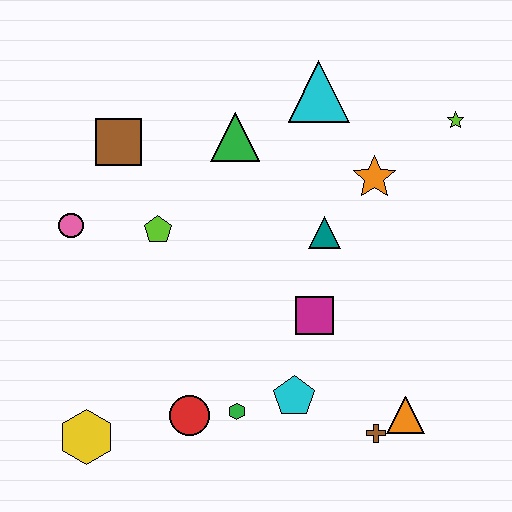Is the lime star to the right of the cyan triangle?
Yes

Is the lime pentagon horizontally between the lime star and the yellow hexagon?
Yes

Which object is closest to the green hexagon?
The red circle is closest to the green hexagon.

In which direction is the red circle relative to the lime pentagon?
The red circle is below the lime pentagon.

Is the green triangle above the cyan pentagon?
Yes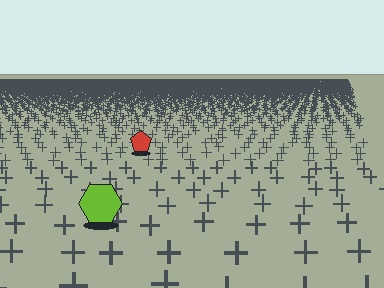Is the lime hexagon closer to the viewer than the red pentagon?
Yes. The lime hexagon is closer — you can tell from the texture gradient: the ground texture is coarser near it.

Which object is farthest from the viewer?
The red pentagon is farthest from the viewer. It appears smaller and the ground texture around it is denser.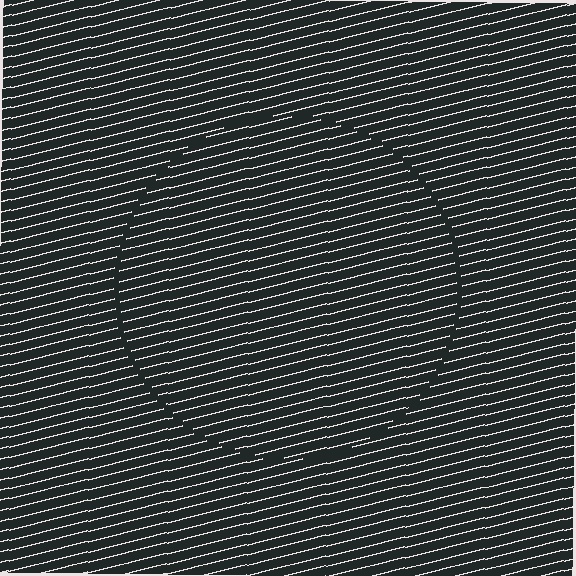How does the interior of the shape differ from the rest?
The interior of the shape contains the same grating, shifted by half a period — the contour is defined by the phase discontinuity where line-ends from the inner and outer gratings abut.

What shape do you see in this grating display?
An illusory circle. The interior of the shape contains the same grating, shifted by half a period — the contour is defined by the phase discontinuity where line-ends from the inner and outer gratings abut.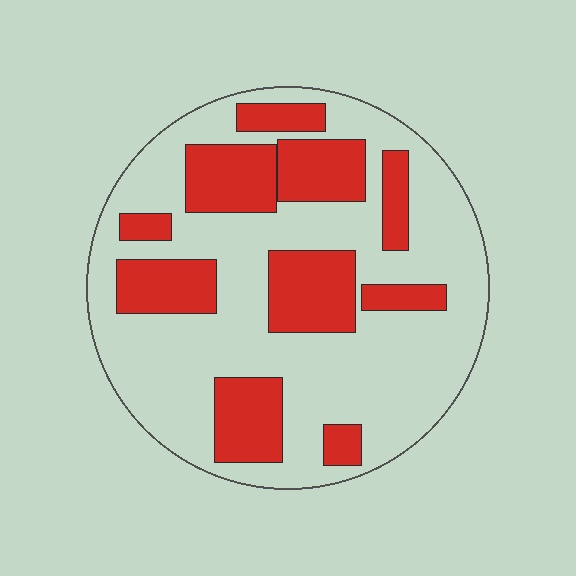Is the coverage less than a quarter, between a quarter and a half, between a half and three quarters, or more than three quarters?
Between a quarter and a half.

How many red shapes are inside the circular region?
10.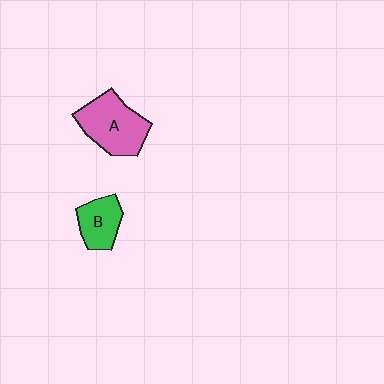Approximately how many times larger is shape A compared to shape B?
Approximately 1.7 times.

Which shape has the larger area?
Shape A (pink).